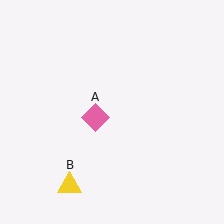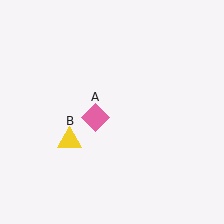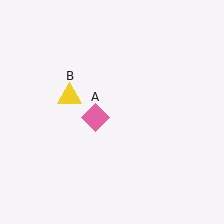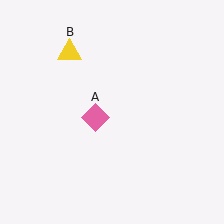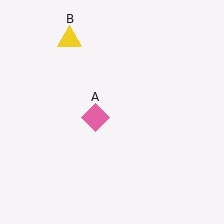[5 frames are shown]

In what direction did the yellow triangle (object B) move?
The yellow triangle (object B) moved up.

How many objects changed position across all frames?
1 object changed position: yellow triangle (object B).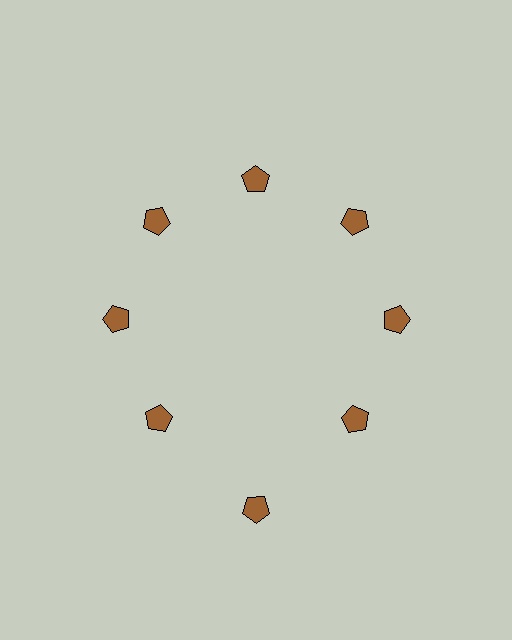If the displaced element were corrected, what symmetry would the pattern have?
It would have 8-fold rotational symmetry — the pattern would map onto itself every 45 degrees.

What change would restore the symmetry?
The symmetry would be restored by moving it inward, back onto the ring so that all 8 pentagons sit at equal angles and equal distance from the center.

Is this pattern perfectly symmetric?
No. The 8 brown pentagons are arranged in a ring, but one element near the 6 o'clock position is pushed outward from the center, breaking the 8-fold rotational symmetry.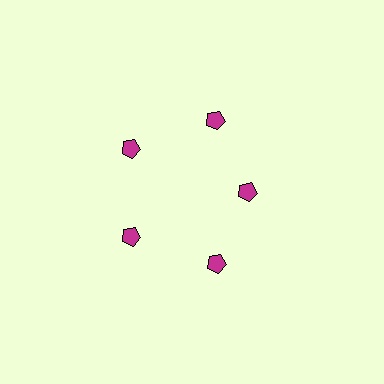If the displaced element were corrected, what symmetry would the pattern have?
It would have 5-fold rotational symmetry — the pattern would map onto itself every 72 degrees.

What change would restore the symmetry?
The symmetry would be restored by moving it outward, back onto the ring so that all 5 pentagons sit at equal angles and equal distance from the center.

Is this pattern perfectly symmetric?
No. The 5 magenta pentagons are arranged in a ring, but one element near the 3 o'clock position is pulled inward toward the center, breaking the 5-fold rotational symmetry.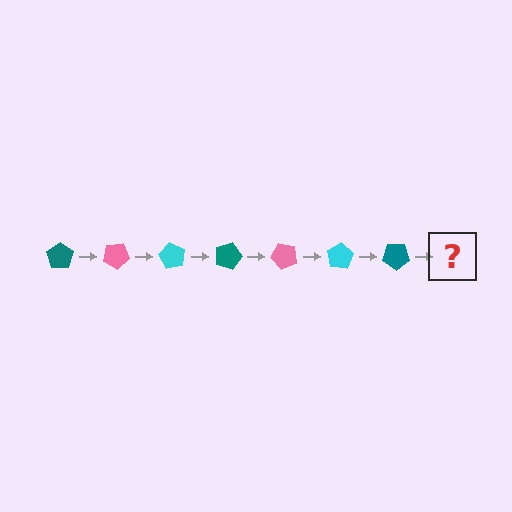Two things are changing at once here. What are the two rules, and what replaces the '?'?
The two rules are that it rotates 30 degrees each step and the color cycles through teal, pink, and cyan. The '?' should be a pink pentagon, rotated 210 degrees from the start.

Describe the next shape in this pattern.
It should be a pink pentagon, rotated 210 degrees from the start.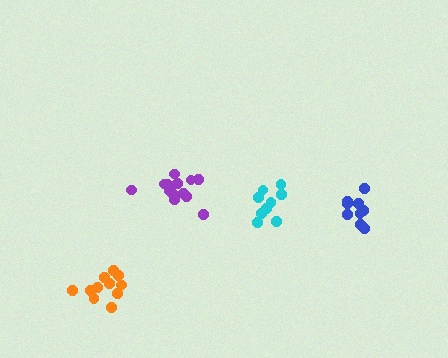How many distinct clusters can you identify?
There are 4 distinct clusters.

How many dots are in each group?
Group 1: 9 dots, Group 2: 9 dots, Group 3: 13 dots, Group 4: 11 dots (42 total).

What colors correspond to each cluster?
The clusters are colored: cyan, blue, purple, orange.